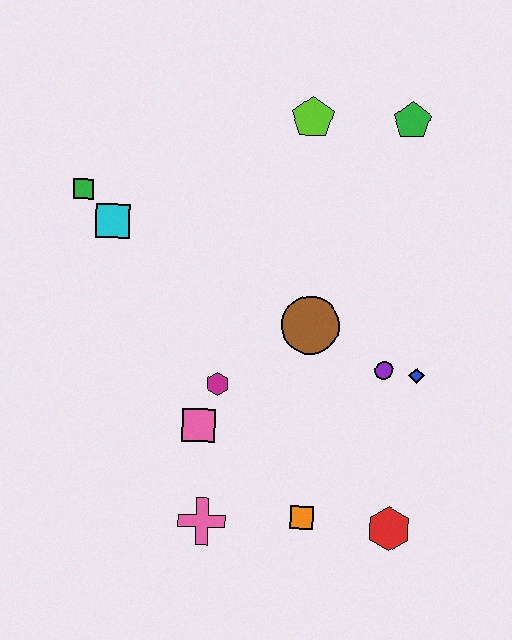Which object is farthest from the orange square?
The green pentagon is farthest from the orange square.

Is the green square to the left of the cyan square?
Yes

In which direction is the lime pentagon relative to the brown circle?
The lime pentagon is above the brown circle.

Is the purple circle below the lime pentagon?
Yes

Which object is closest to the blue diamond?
The purple circle is closest to the blue diamond.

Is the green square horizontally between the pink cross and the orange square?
No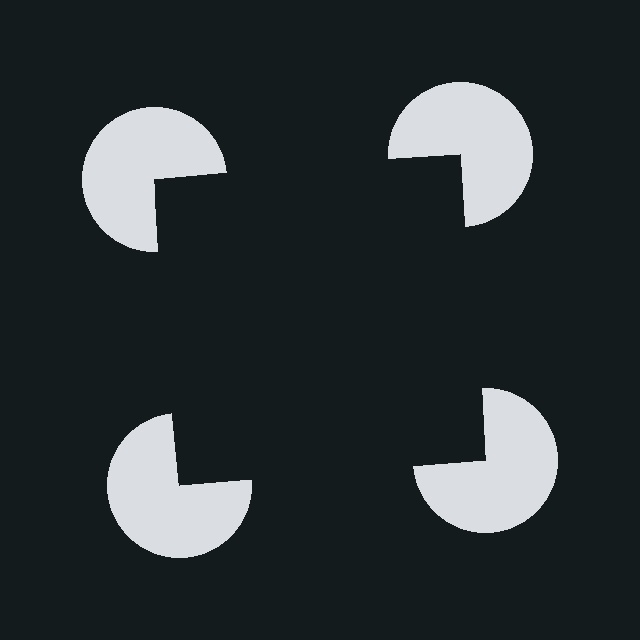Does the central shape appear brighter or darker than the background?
It typically appears slightly darker than the background, even though no actual brightness change is drawn.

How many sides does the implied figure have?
4 sides.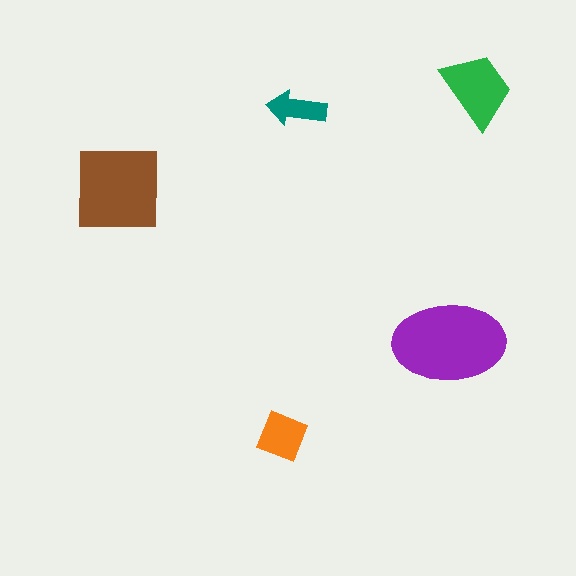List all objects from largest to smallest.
The purple ellipse, the brown square, the green trapezoid, the orange diamond, the teal arrow.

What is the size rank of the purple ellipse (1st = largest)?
1st.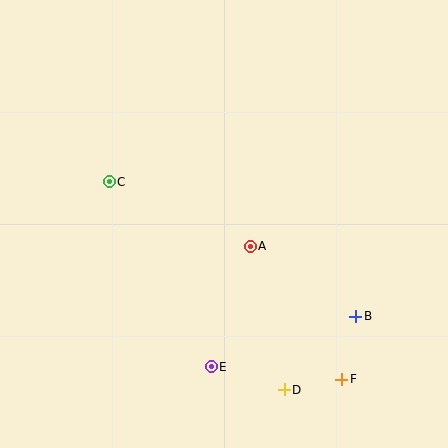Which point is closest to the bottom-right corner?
Point F is closest to the bottom-right corner.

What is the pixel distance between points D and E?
The distance between D and E is 76 pixels.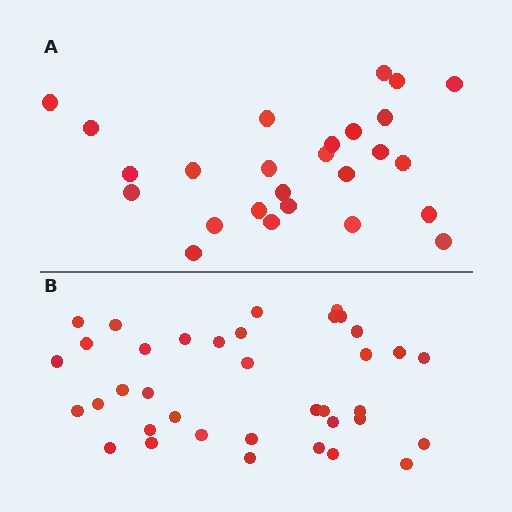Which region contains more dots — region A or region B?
Region B (the bottom region) has more dots.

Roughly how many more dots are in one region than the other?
Region B has roughly 12 or so more dots than region A.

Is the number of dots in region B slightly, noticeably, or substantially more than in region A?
Region B has noticeably more, but not dramatically so. The ratio is roughly 1.4 to 1.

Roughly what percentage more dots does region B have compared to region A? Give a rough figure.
About 40% more.